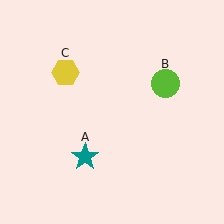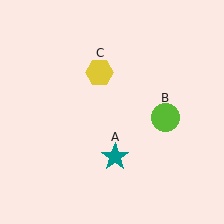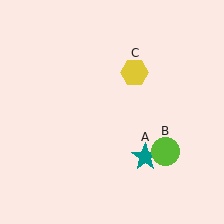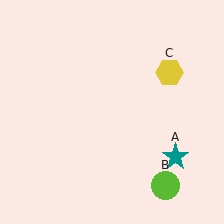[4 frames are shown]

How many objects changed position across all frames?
3 objects changed position: teal star (object A), lime circle (object B), yellow hexagon (object C).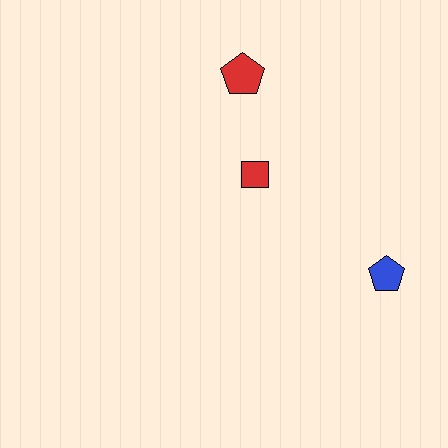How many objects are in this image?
There are 3 objects.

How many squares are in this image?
There is 1 square.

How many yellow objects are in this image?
There are no yellow objects.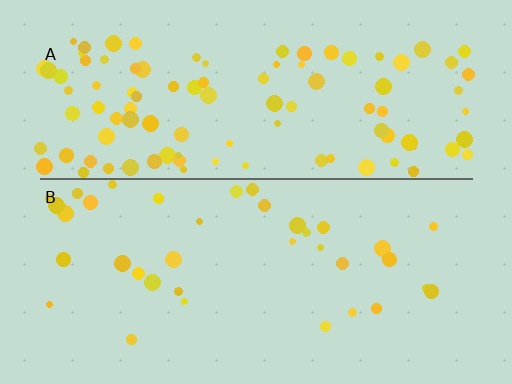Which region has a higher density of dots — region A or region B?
A (the top).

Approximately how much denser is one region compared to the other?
Approximately 2.8× — region A over region B.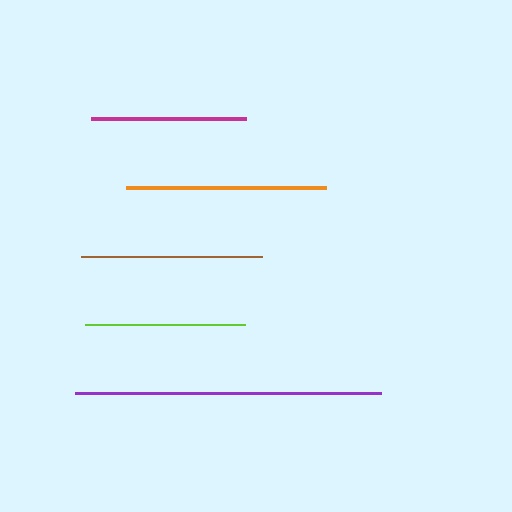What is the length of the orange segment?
The orange segment is approximately 200 pixels long.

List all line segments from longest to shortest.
From longest to shortest: purple, orange, brown, lime, magenta.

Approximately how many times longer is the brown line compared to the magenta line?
The brown line is approximately 1.2 times the length of the magenta line.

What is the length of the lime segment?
The lime segment is approximately 160 pixels long.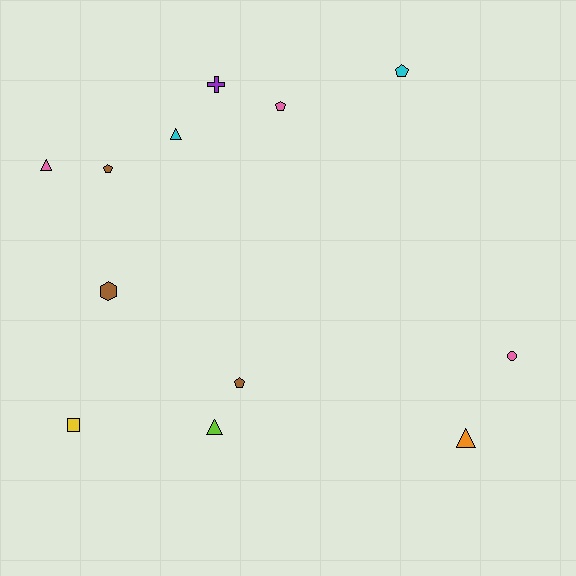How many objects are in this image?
There are 12 objects.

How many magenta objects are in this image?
There are no magenta objects.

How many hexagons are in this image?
There is 1 hexagon.